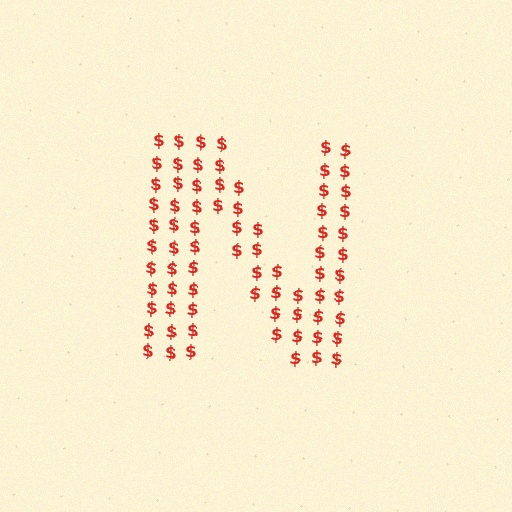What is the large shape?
The large shape is the letter N.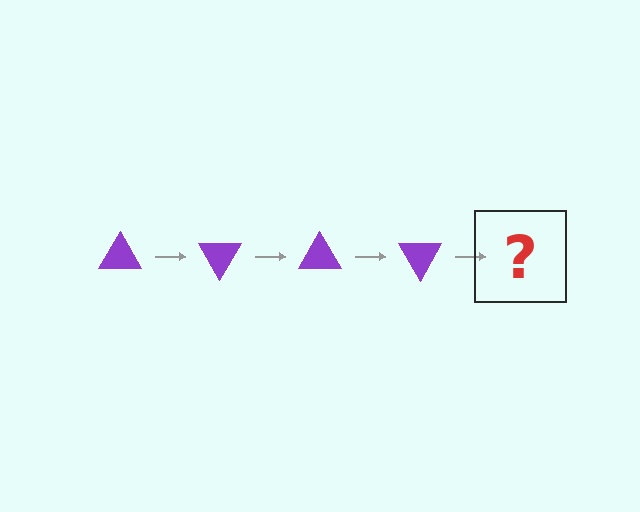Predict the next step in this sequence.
The next step is a purple triangle rotated 240 degrees.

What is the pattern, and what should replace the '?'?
The pattern is that the triangle rotates 60 degrees each step. The '?' should be a purple triangle rotated 240 degrees.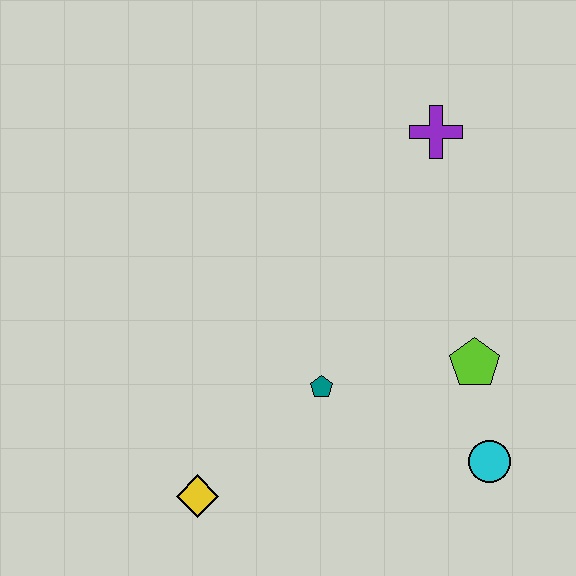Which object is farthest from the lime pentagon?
The yellow diamond is farthest from the lime pentagon.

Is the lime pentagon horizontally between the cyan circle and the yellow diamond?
Yes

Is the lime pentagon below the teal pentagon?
No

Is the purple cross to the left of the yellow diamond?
No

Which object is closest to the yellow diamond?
The teal pentagon is closest to the yellow diamond.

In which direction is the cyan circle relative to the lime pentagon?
The cyan circle is below the lime pentagon.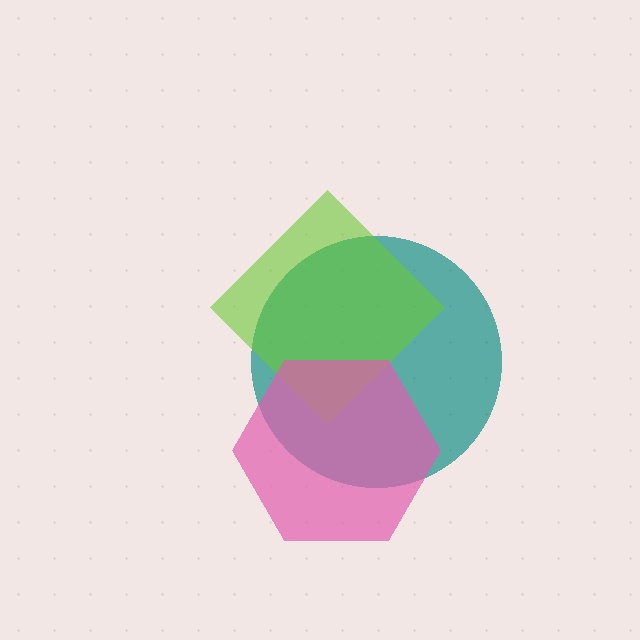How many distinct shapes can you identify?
There are 3 distinct shapes: a teal circle, a lime diamond, a pink hexagon.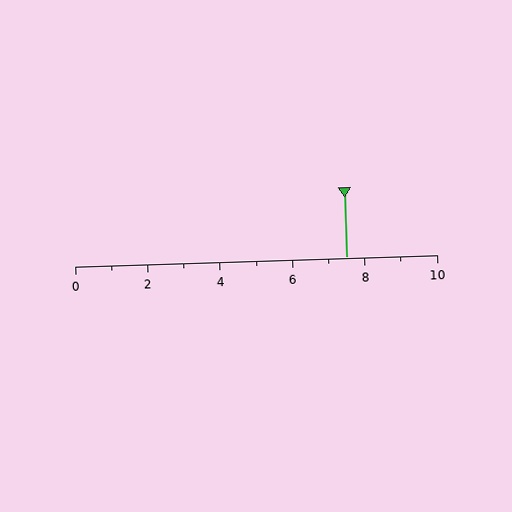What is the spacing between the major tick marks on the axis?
The major ticks are spaced 2 apart.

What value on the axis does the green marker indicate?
The marker indicates approximately 7.5.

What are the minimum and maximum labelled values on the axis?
The axis runs from 0 to 10.